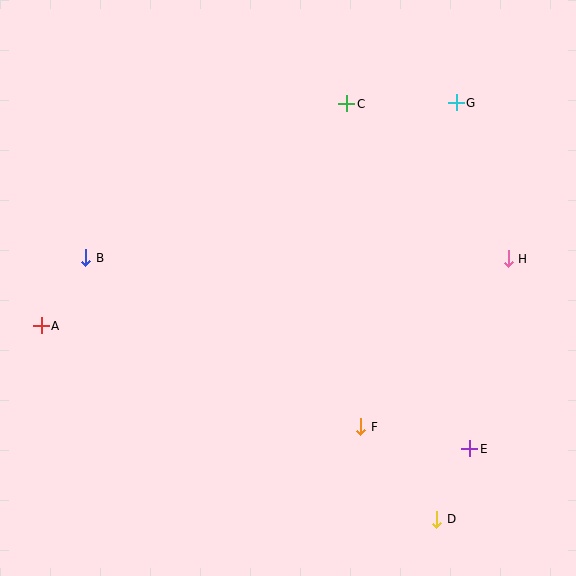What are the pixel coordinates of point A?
Point A is at (41, 326).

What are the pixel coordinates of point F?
Point F is at (361, 427).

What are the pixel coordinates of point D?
Point D is at (437, 519).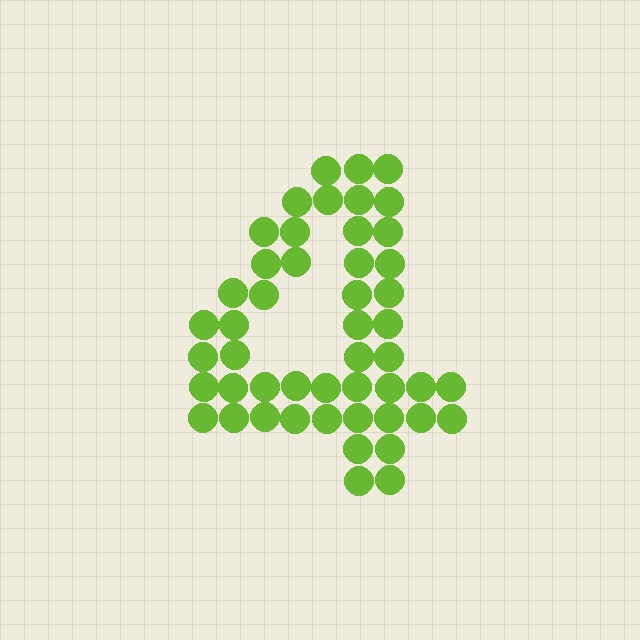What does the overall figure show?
The overall figure shows the digit 4.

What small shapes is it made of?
It is made of small circles.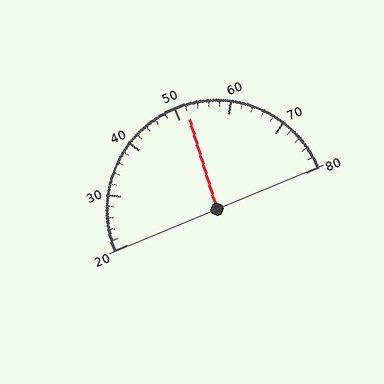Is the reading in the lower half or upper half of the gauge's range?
The reading is in the upper half of the range (20 to 80).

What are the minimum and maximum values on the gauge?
The gauge ranges from 20 to 80.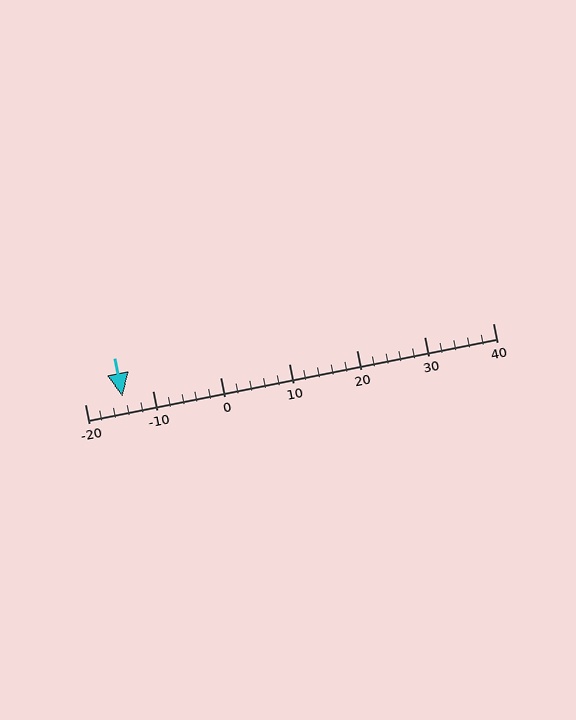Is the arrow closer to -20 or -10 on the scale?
The arrow is closer to -10.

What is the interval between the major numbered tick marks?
The major tick marks are spaced 10 units apart.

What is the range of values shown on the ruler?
The ruler shows values from -20 to 40.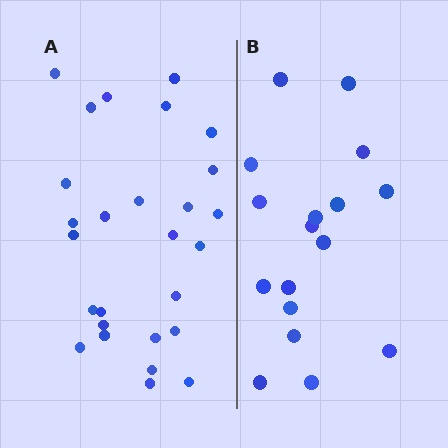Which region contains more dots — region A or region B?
Region A (the left region) has more dots.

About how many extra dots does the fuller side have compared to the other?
Region A has roughly 10 or so more dots than region B.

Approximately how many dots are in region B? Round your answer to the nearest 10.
About 20 dots. (The exact count is 17, which rounds to 20.)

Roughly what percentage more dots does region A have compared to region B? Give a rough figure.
About 60% more.